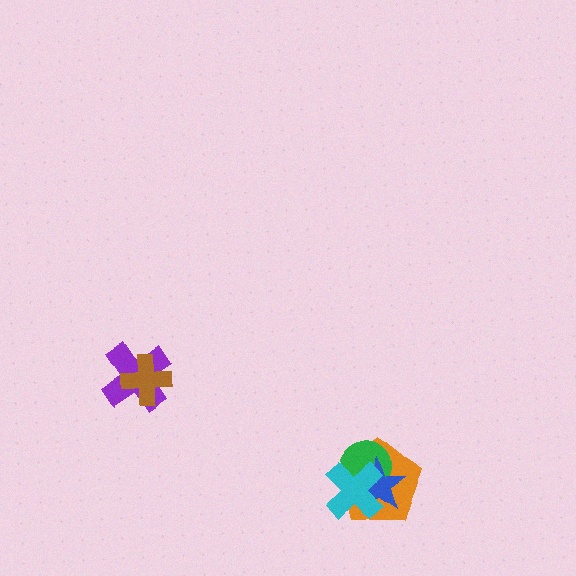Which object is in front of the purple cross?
The brown cross is in front of the purple cross.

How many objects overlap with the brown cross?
1 object overlaps with the brown cross.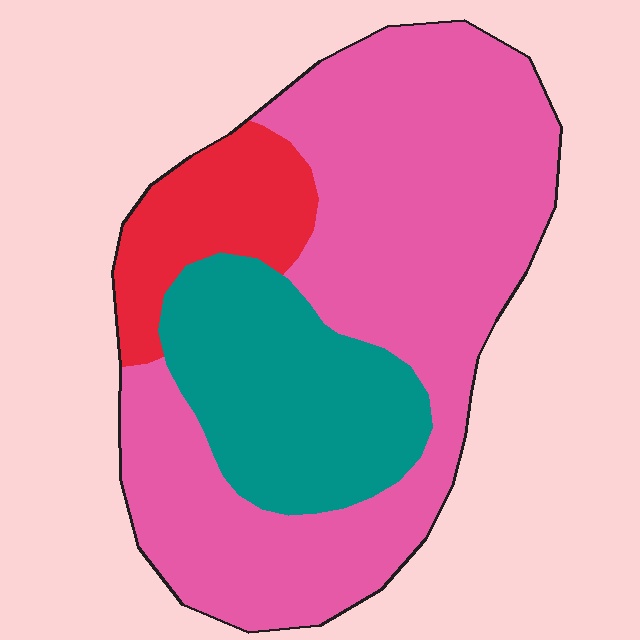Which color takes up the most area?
Pink, at roughly 65%.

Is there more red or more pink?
Pink.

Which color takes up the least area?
Red, at roughly 15%.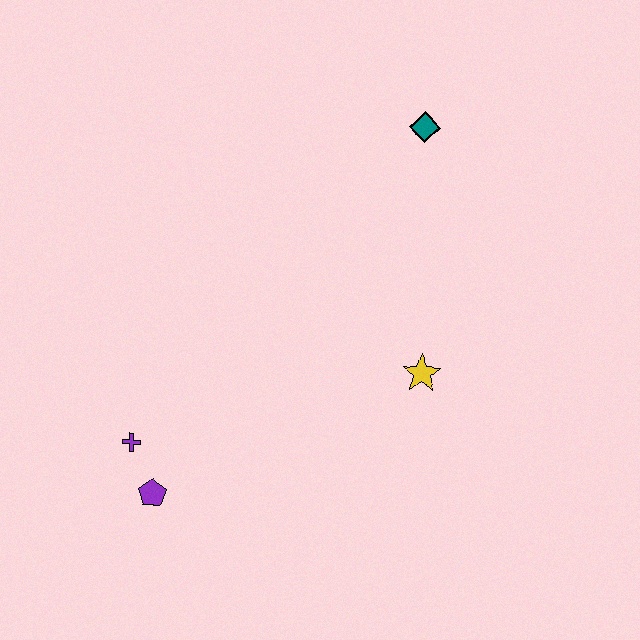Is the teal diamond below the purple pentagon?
No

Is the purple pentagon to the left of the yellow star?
Yes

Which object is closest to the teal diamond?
The yellow star is closest to the teal diamond.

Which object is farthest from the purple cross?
The teal diamond is farthest from the purple cross.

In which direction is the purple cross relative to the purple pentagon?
The purple cross is above the purple pentagon.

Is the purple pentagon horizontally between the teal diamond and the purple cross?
Yes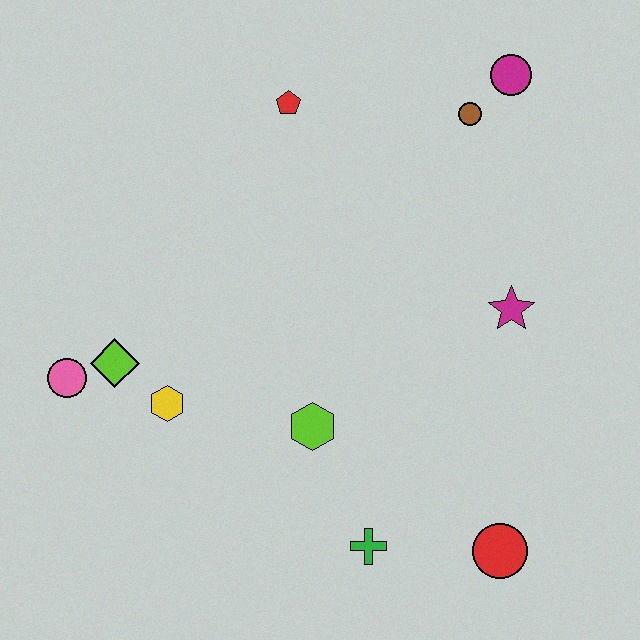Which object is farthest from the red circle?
The red pentagon is farthest from the red circle.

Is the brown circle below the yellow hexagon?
No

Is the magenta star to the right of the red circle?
Yes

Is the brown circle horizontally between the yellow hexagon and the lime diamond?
No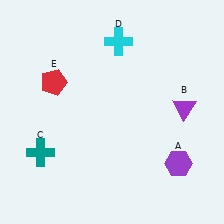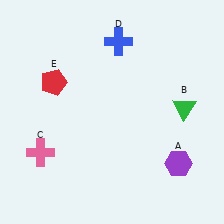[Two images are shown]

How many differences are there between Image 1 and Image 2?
There are 3 differences between the two images.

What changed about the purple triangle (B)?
In Image 1, B is purple. In Image 2, it changed to green.